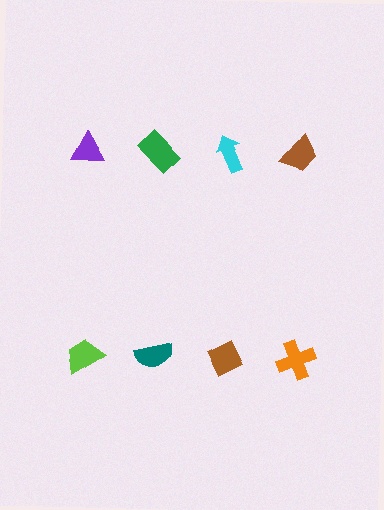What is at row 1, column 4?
A brown trapezoid.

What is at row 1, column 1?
A purple triangle.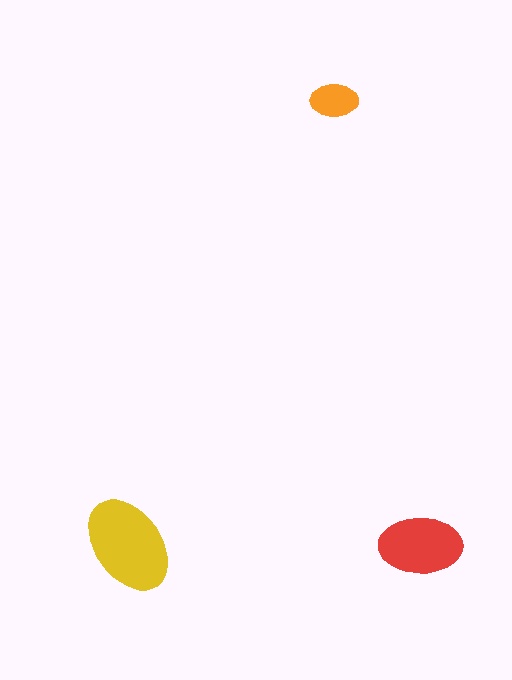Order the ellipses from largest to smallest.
the yellow one, the red one, the orange one.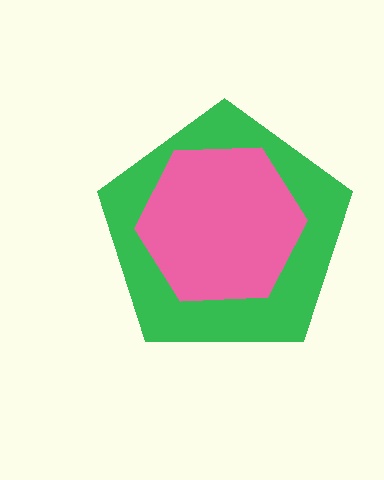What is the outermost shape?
The green pentagon.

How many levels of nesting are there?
2.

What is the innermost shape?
The pink hexagon.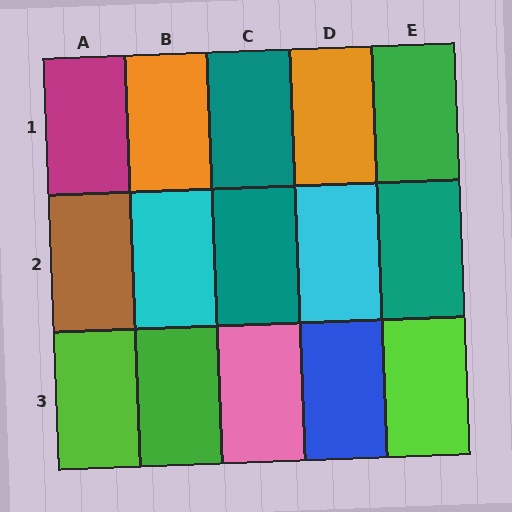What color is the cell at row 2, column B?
Cyan.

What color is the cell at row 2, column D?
Cyan.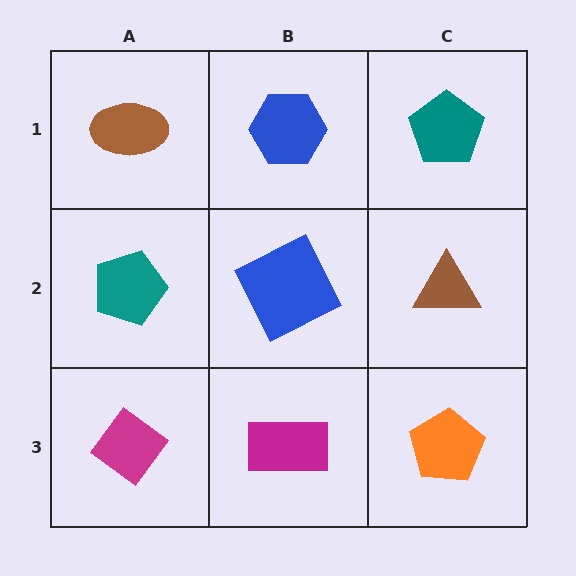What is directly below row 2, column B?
A magenta rectangle.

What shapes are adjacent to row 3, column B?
A blue square (row 2, column B), a magenta diamond (row 3, column A), an orange pentagon (row 3, column C).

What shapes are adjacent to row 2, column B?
A blue hexagon (row 1, column B), a magenta rectangle (row 3, column B), a teal pentagon (row 2, column A), a brown triangle (row 2, column C).